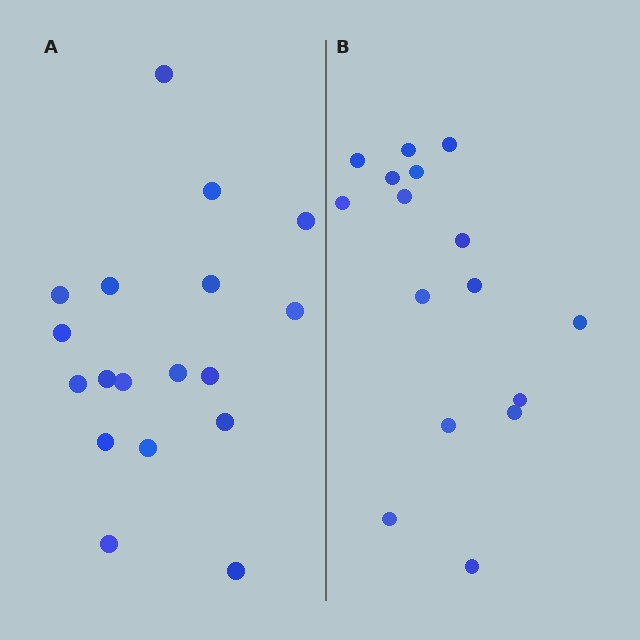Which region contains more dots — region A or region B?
Region A (the left region) has more dots.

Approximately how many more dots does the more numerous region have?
Region A has just a few more — roughly 2 or 3 more dots than region B.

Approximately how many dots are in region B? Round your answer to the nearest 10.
About 20 dots. (The exact count is 16, which rounds to 20.)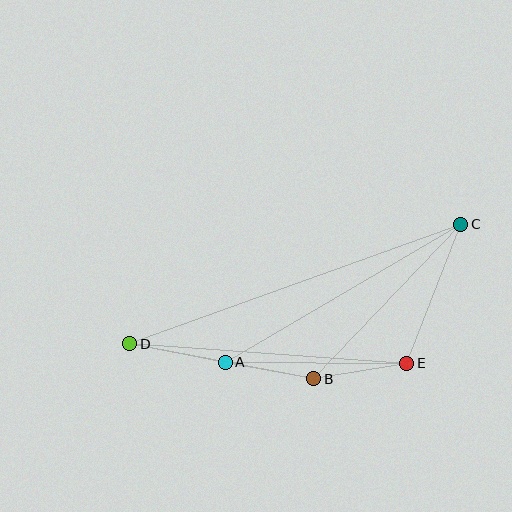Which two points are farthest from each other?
Points C and D are farthest from each other.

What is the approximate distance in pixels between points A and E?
The distance between A and E is approximately 182 pixels.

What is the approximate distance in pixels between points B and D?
The distance between B and D is approximately 187 pixels.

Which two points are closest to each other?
Points A and B are closest to each other.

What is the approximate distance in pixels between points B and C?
The distance between B and C is approximately 214 pixels.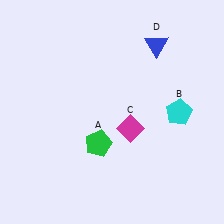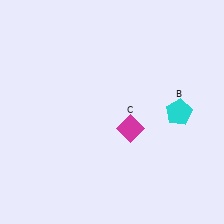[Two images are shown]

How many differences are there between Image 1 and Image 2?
There are 2 differences between the two images.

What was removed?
The green pentagon (A), the blue triangle (D) were removed in Image 2.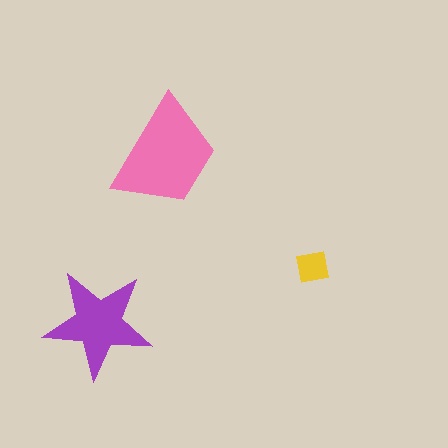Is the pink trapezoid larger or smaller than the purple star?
Larger.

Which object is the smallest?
The yellow square.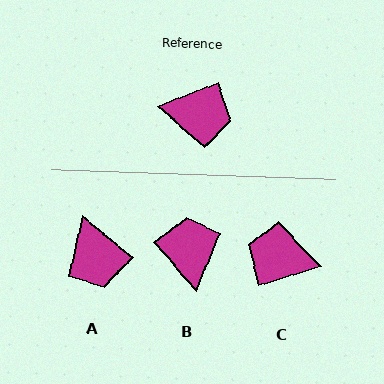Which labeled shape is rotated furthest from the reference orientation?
C, about 175 degrees away.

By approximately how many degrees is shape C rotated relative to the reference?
Approximately 175 degrees counter-clockwise.